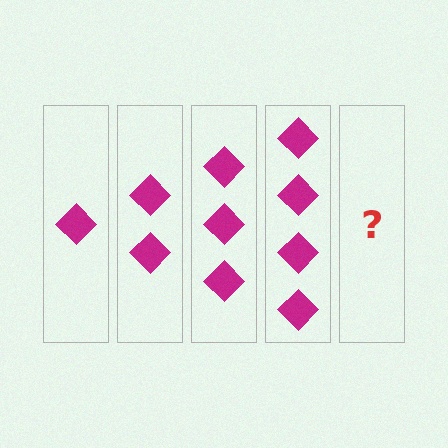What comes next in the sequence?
The next element should be 5 diamonds.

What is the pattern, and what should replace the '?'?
The pattern is that each step adds one more diamond. The '?' should be 5 diamonds.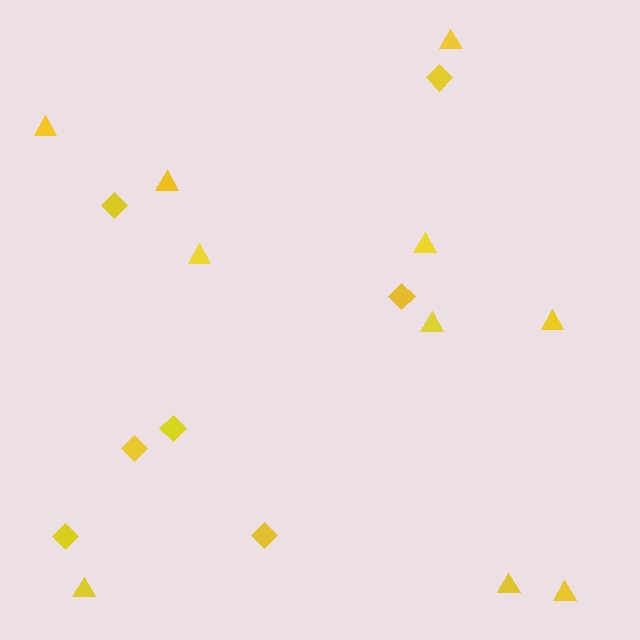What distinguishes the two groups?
There are 2 groups: one group of triangles (10) and one group of diamonds (7).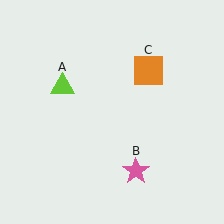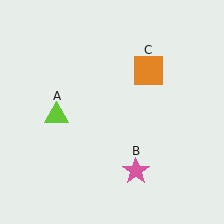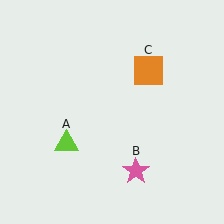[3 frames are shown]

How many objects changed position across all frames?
1 object changed position: lime triangle (object A).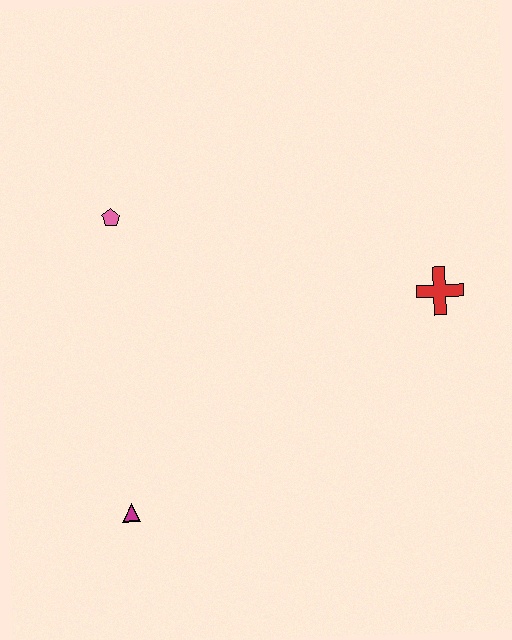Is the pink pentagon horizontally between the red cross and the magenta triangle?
No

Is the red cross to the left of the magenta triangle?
No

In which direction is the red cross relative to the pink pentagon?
The red cross is to the right of the pink pentagon.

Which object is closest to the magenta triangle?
The pink pentagon is closest to the magenta triangle.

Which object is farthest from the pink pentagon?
The red cross is farthest from the pink pentagon.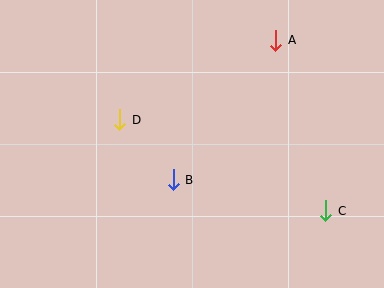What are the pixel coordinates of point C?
Point C is at (326, 211).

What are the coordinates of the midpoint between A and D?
The midpoint between A and D is at (198, 80).